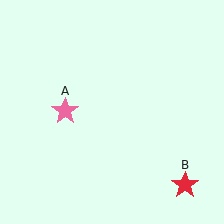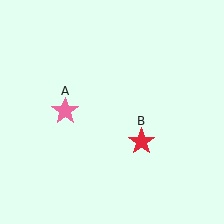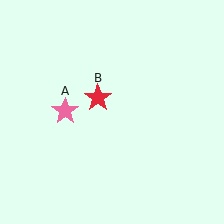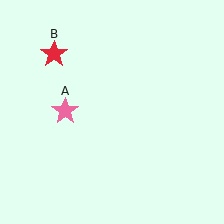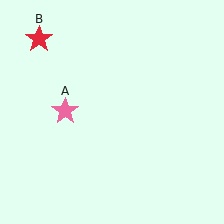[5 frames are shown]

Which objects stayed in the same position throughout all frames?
Pink star (object A) remained stationary.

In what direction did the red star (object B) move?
The red star (object B) moved up and to the left.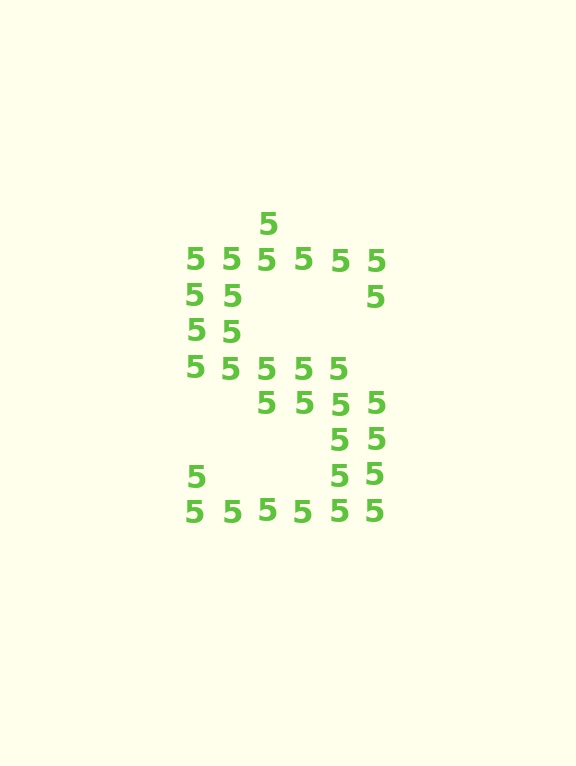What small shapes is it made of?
It is made of small digit 5's.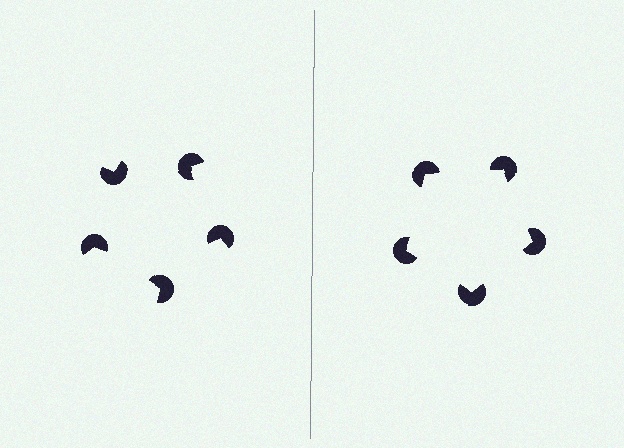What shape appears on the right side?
An illusory pentagon.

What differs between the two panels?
The pac-man discs are positioned identically on both sides; only the wedge orientations differ. On the right they align to a pentagon; on the left they are misaligned.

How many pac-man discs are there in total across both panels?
10 — 5 on each side.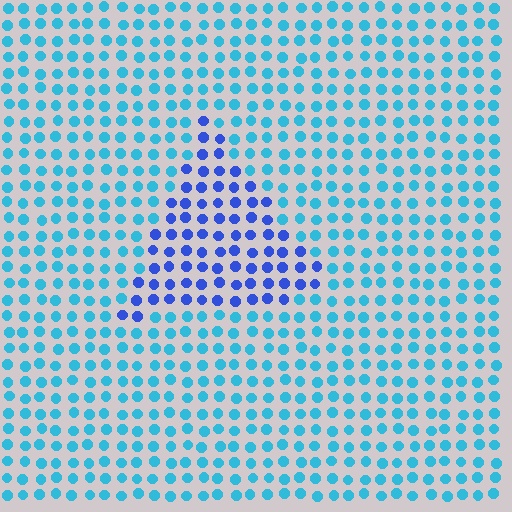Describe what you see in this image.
The image is filled with small cyan elements in a uniform arrangement. A triangle-shaped region is visible where the elements are tinted to a slightly different hue, forming a subtle color boundary.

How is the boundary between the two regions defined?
The boundary is defined purely by a slight shift in hue (about 38 degrees). Spacing, size, and orientation are identical on both sides.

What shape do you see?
I see a triangle.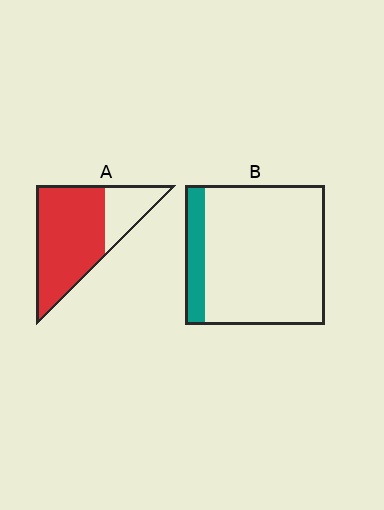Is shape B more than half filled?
No.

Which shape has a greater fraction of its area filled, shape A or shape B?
Shape A.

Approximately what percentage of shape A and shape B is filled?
A is approximately 75% and B is approximately 15%.